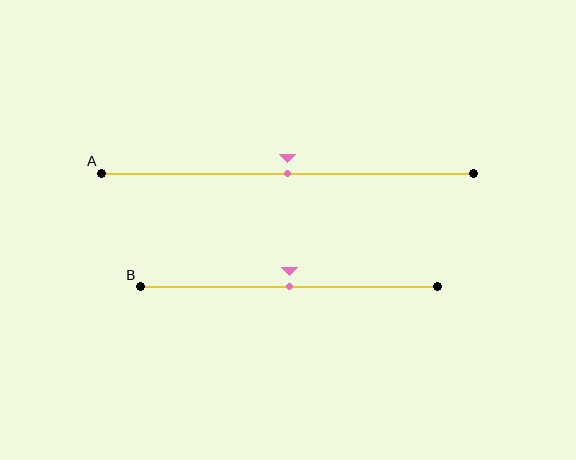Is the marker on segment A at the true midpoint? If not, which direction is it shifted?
Yes, the marker on segment A is at the true midpoint.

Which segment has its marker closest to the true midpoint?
Segment A has its marker closest to the true midpoint.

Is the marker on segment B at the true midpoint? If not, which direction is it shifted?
Yes, the marker on segment B is at the true midpoint.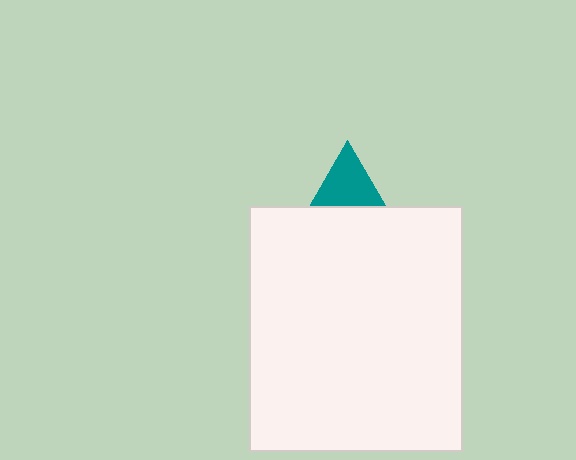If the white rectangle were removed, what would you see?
You would see the complete teal triangle.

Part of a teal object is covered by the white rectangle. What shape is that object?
It is a triangle.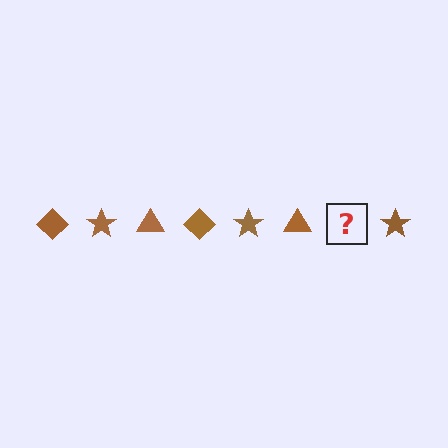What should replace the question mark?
The question mark should be replaced with a brown diamond.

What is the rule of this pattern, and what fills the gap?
The rule is that the pattern cycles through diamond, star, triangle shapes in brown. The gap should be filled with a brown diamond.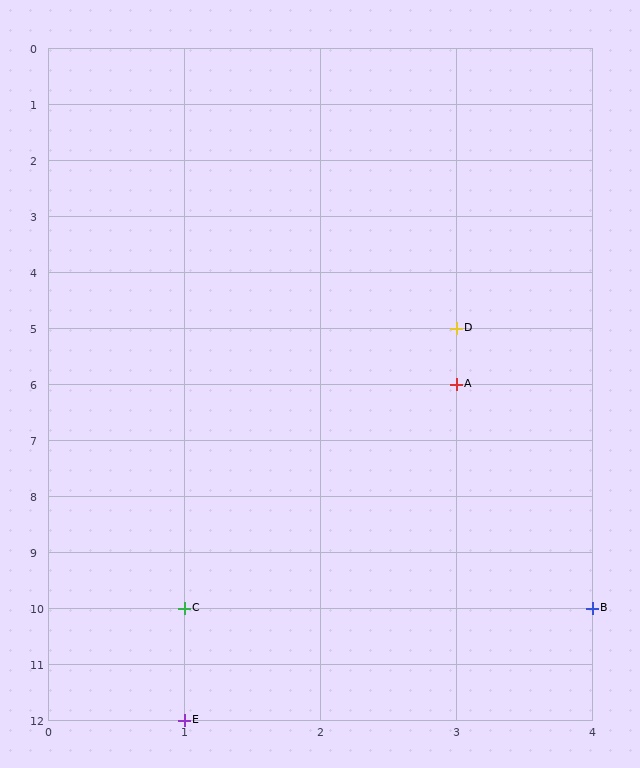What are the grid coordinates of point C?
Point C is at grid coordinates (1, 10).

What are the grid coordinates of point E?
Point E is at grid coordinates (1, 12).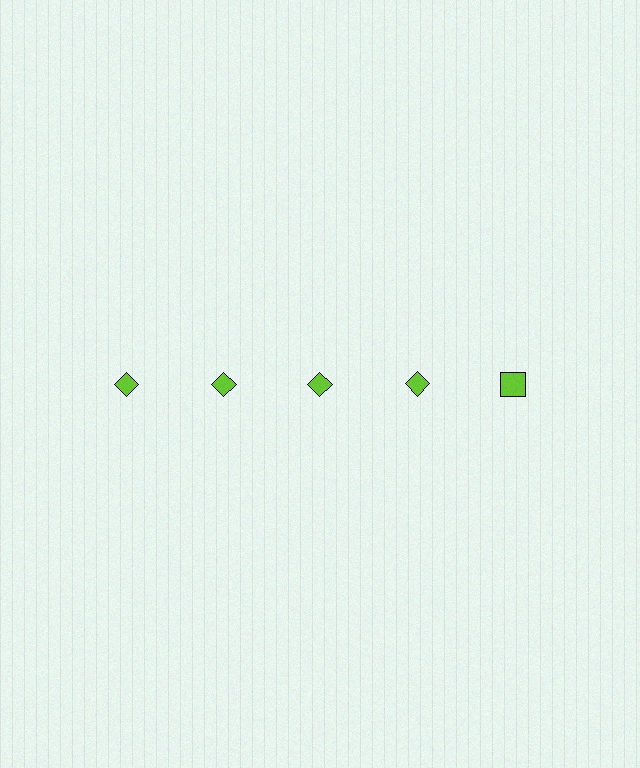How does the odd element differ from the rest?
It has a different shape: square instead of diamond.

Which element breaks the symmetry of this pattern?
The lime square in the top row, rightmost column breaks the symmetry. All other shapes are lime diamonds.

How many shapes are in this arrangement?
There are 5 shapes arranged in a grid pattern.